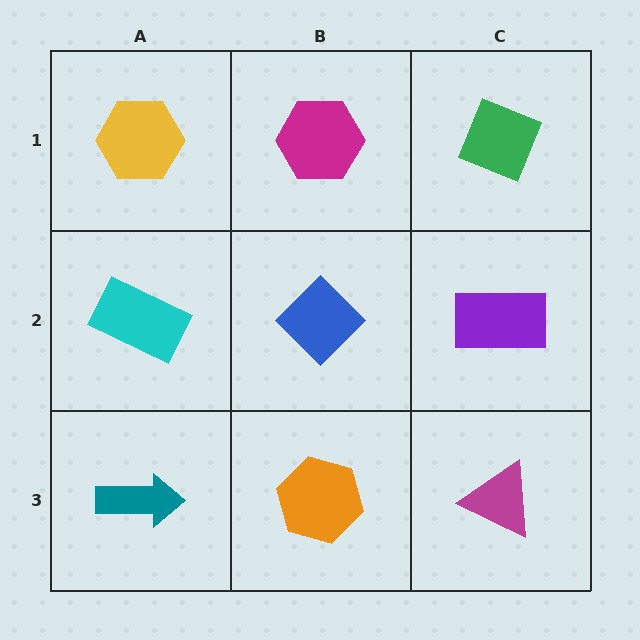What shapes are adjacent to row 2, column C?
A green diamond (row 1, column C), a magenta triangle (row 3, column C), a blue diamond (row 2, column B).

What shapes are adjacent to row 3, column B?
A blue diamond (row 2, column B), a teal arrow (row 3, column A), a magenta triangle (row 3, column C).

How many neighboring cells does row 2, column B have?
4.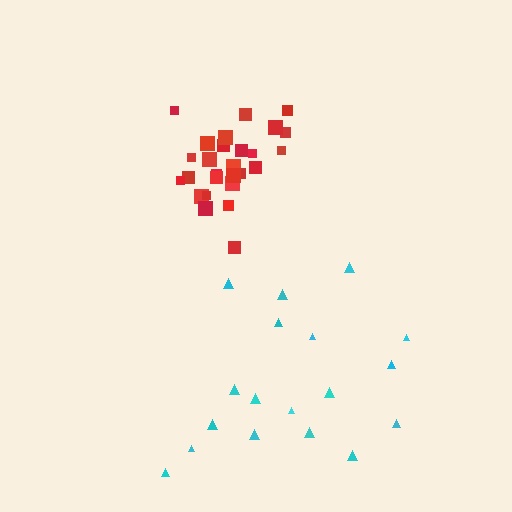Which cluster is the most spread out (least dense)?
Cyan.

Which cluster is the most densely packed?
Red.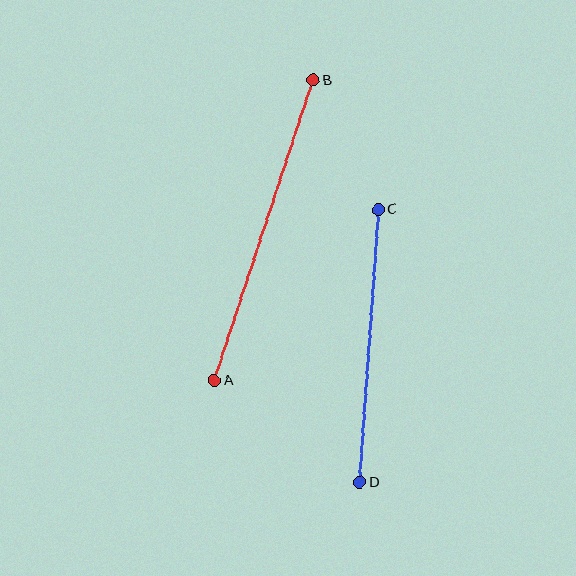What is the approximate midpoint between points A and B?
The midpoint is at approximately (264, 230) pixels.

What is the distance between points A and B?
The distance is approximately 316 pixels.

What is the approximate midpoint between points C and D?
The midpoint is at approximately (369, 346) pixels.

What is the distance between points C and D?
The distance is approximately 273 pixels.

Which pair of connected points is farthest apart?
Points A and B are farthest apart.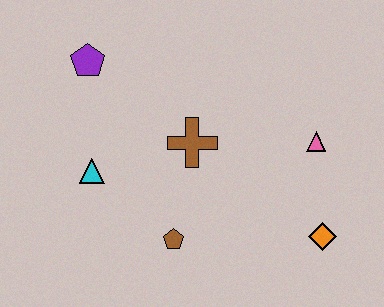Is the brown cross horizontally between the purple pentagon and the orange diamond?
Yes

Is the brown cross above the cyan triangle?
Yes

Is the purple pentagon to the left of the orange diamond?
Yes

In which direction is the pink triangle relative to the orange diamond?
The pink triangle is above the orange diamond.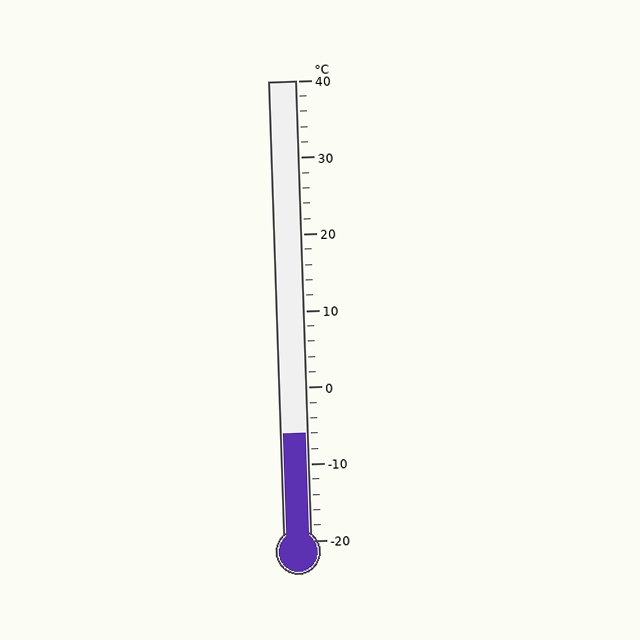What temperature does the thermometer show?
The thermometer shows approximately -6°C.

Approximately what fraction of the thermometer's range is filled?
The thermometer is filled to approximately 25% of its range.